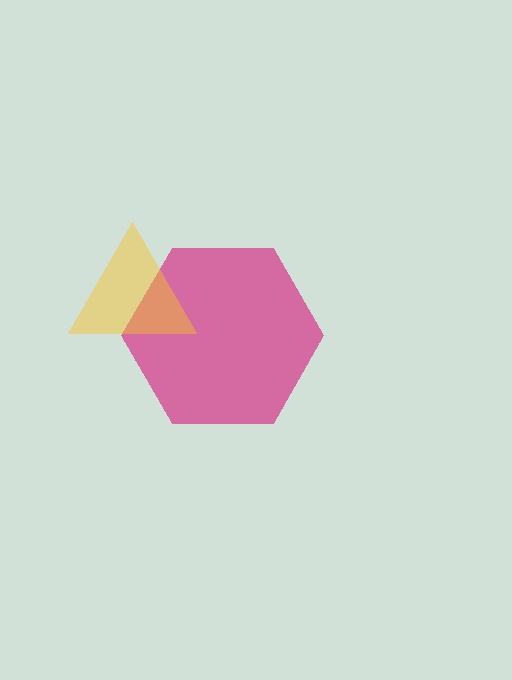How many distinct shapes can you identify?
There are 2 distinct shapes: a magenta hexagon, a yellow triangle.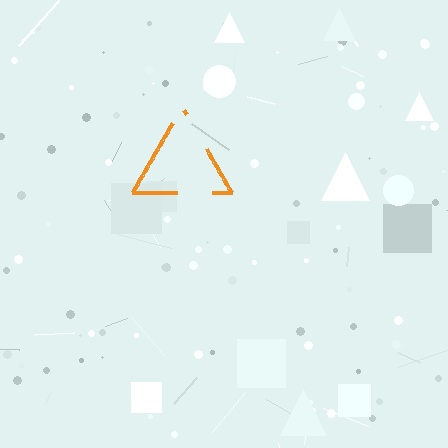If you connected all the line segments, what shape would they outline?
They would outline a triangle.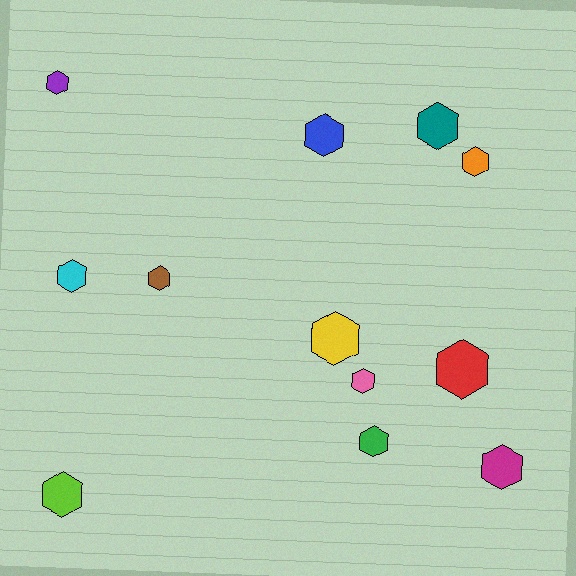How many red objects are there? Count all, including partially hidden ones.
There is 1 red object.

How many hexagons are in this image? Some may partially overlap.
There are 12 hexagons.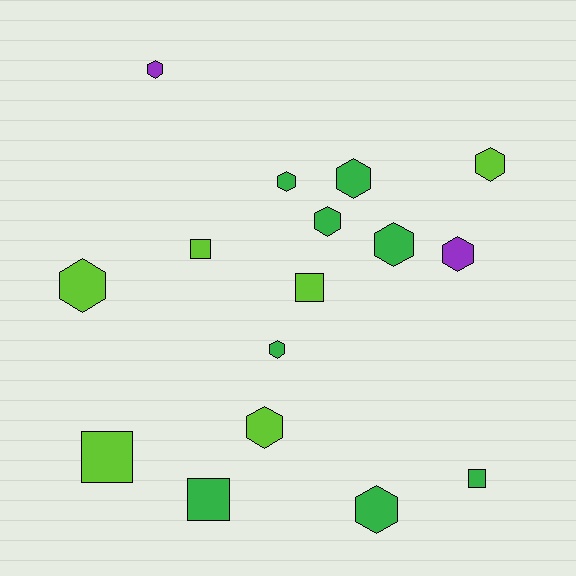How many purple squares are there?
There are no purple squares.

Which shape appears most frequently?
Hexagon, with 11 objects.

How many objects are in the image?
There are 16 objects.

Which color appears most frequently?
Green, with 8 objects.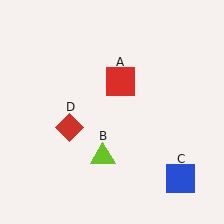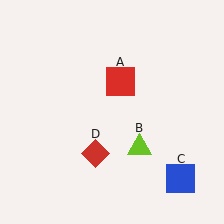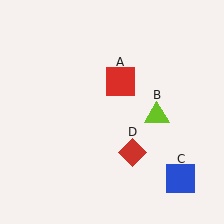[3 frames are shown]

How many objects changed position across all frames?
2 objects changed position: lime triangle (object B), red diamond (object D).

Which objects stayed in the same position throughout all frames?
Red square (object A) and blue square (object C) remained stationary.